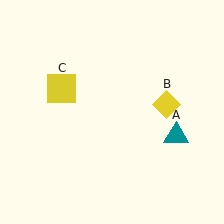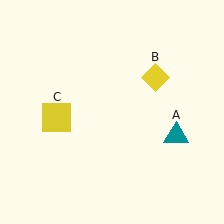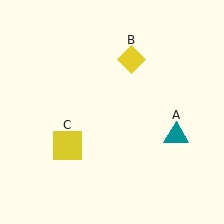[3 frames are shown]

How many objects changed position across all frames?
2 objects changed position: yellow diamond (object B), yellow square (object C).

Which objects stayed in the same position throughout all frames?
Teal triangle (object A) remained stationary.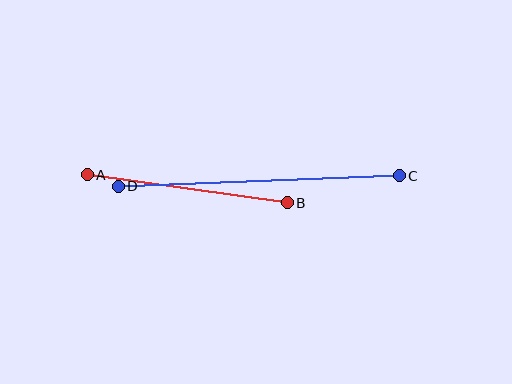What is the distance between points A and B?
The distance is approximately 202 pixels.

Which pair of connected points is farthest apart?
Points C and D are farthest apart.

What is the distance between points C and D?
The distance is approximately 281 pixels.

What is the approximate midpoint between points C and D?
The midpoint is at approximately (259, 181) pixels.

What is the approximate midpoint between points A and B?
The midpoint is at approximately (187, 189) pixels.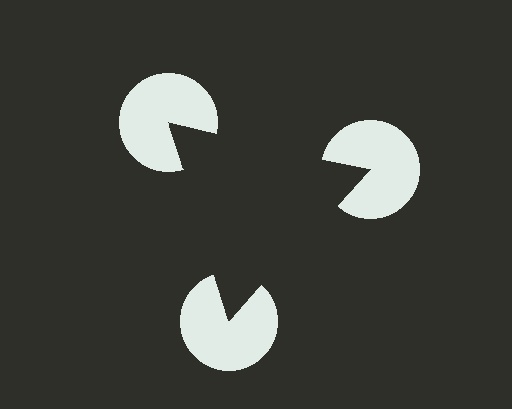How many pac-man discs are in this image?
There are 3 — one at each vertex of the illusory triangle.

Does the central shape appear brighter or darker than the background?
It typically appears slightly darker than the background, even though no actual brightness change is drawn.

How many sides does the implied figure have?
3 sides.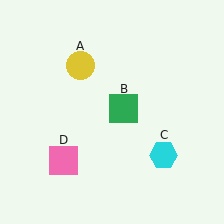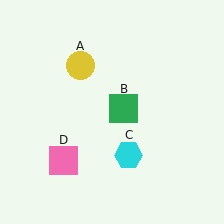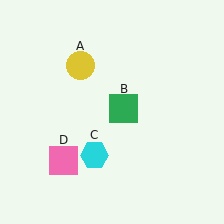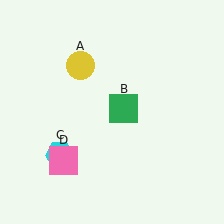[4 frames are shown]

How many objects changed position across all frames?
1 object changed position: cyan hexagon (object C).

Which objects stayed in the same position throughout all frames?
Yellow circle (object A) and green square (object B) and pink square (object D) remained stationary.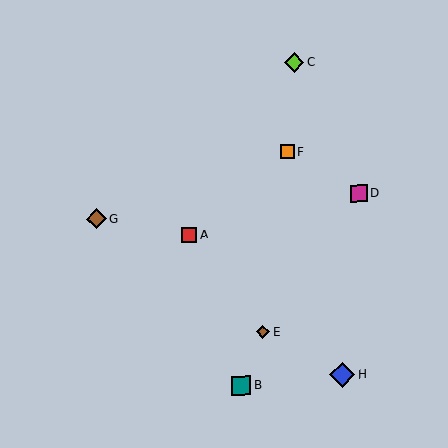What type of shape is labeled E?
Shape E is a brown diamond.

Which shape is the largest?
The blue diamond (labeled H) is the largest.